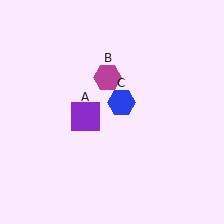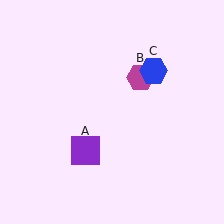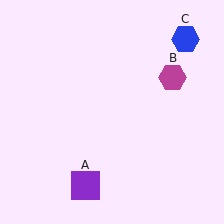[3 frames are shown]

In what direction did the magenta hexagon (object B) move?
The magenta hexagon (object B) moved right.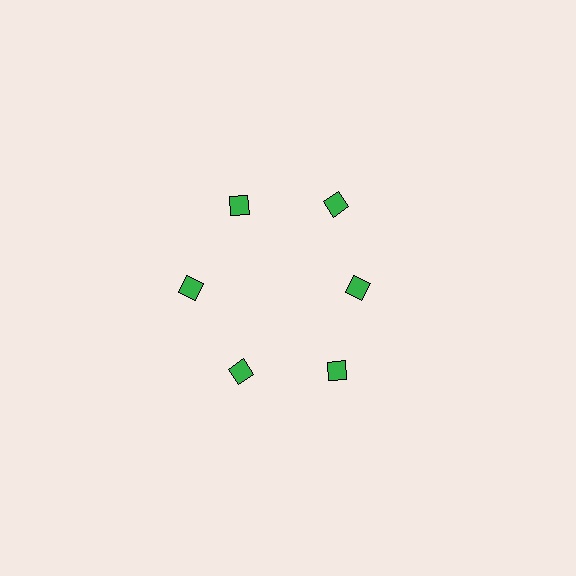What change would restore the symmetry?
The symmetry would be restored by moving it outward, back onto the ring so that all 6 diamonds sit at equal angles and equal distance from the center.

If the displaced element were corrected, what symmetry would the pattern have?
It would have 6-fold rotational symmetry — the pattern would map onto itself every 60 degrees.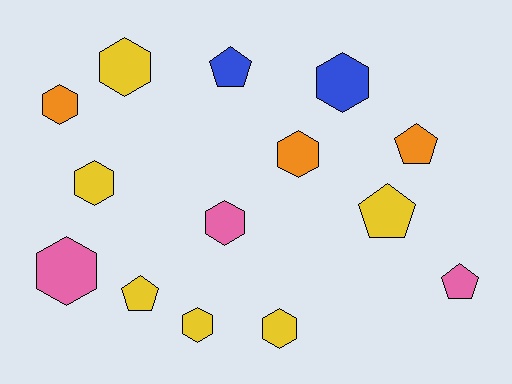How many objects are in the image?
There are 14 objects.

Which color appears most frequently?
Yellow, with 6 objects.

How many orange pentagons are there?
There is 1 orange pentagon.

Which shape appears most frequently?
Hexagon, with 9 objects.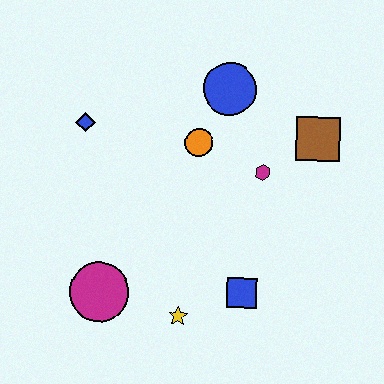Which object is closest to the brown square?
The magenta hexagon is closest to the brown square.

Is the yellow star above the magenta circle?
No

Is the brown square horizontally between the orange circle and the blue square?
No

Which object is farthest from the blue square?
The blue diamond is farthest from the blue square.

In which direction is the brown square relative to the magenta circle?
The brown square is to the right of the magenta circle.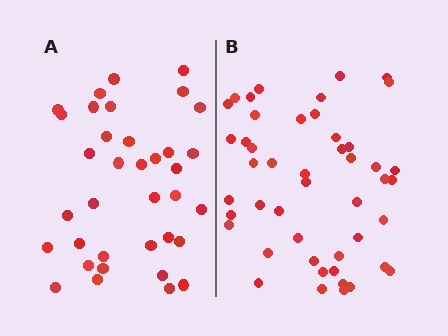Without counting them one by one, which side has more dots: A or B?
Region B (the right region) has more dots.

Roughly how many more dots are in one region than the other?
Region B has roughly 12 or so more dots than region A.